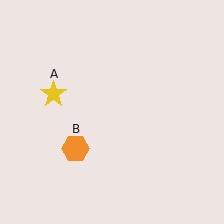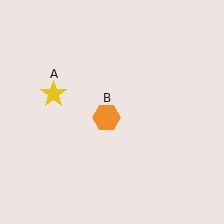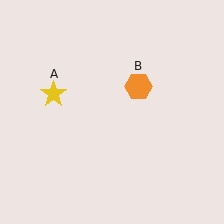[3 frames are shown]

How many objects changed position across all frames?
1 object changed position: orange hexagon (object B).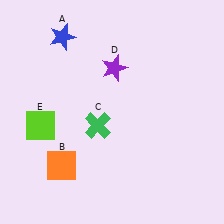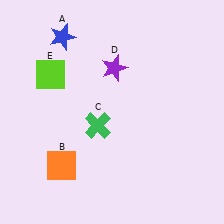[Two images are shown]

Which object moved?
The lime square (E) moved up.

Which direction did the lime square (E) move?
The lime square (E) moved up.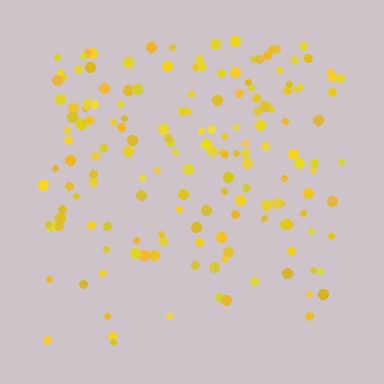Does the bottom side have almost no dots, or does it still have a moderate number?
Still a moderate number, just noticeably fewer than the top.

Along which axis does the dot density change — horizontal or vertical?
Vertical.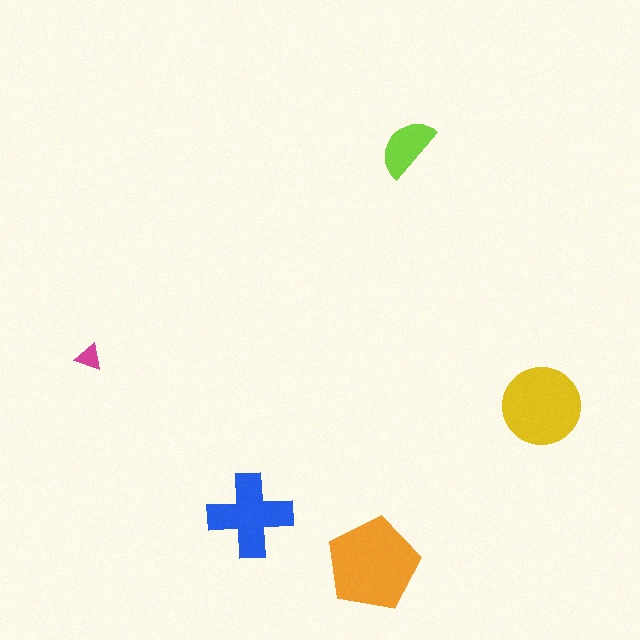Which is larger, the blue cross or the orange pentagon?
The orange pentagon.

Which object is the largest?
The orange pentagon.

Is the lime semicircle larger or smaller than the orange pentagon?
Smaller.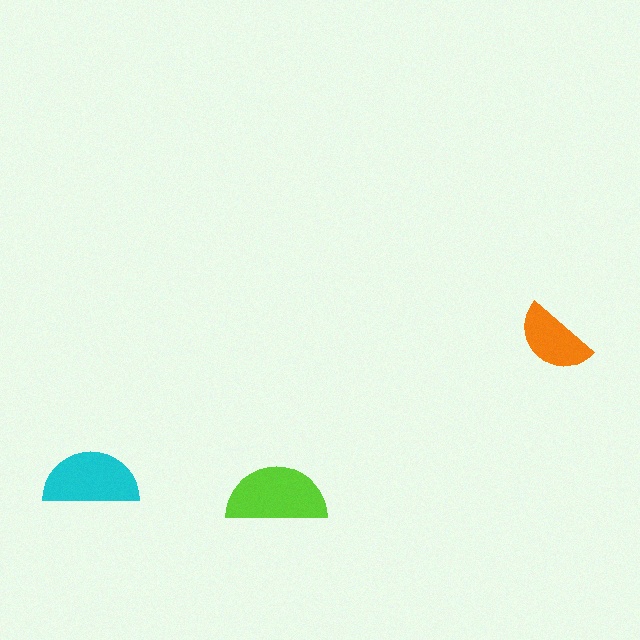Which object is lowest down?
The lime semicircle is bottommost.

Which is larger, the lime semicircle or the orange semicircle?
The lime one.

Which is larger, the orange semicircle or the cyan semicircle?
The cyan one.